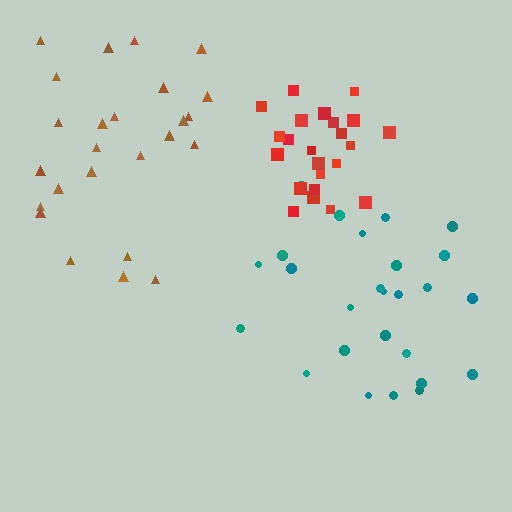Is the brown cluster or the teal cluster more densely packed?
Brown.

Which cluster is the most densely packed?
Red.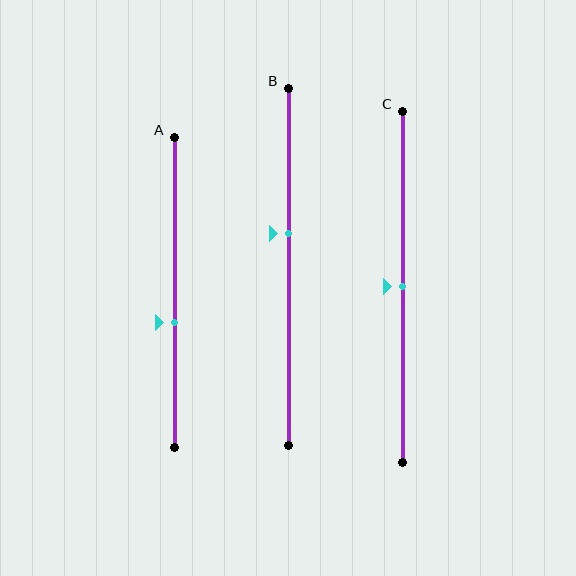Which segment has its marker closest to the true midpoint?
Segment C has its marker closest to the true midpoint.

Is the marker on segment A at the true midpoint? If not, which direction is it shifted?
No, the marker on segment A is shifted downward by about 10% of the segment length.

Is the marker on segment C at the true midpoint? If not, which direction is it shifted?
Yes, the marker on segment C is at the true midpoint.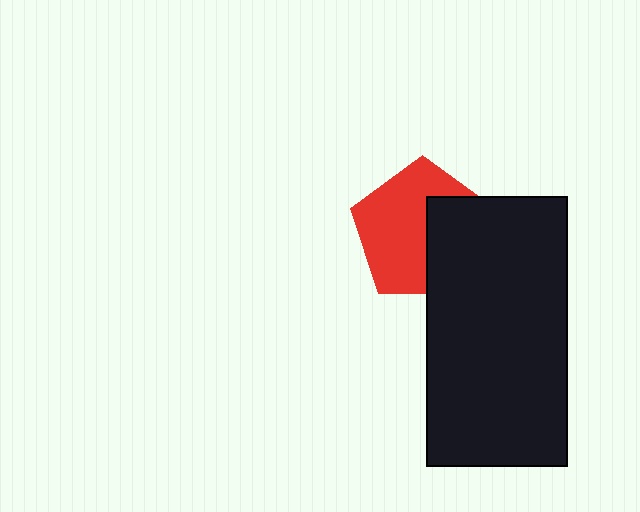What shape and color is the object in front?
The object in front is a black rectangle.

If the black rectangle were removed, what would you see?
You would see the complete red pentagon.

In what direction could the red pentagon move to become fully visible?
The red pentagon could move left. That would shift it out from behind the black rectangle entirely.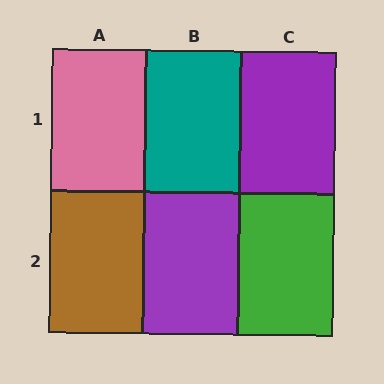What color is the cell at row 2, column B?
Purple.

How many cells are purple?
2 cells are purple.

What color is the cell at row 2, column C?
Green.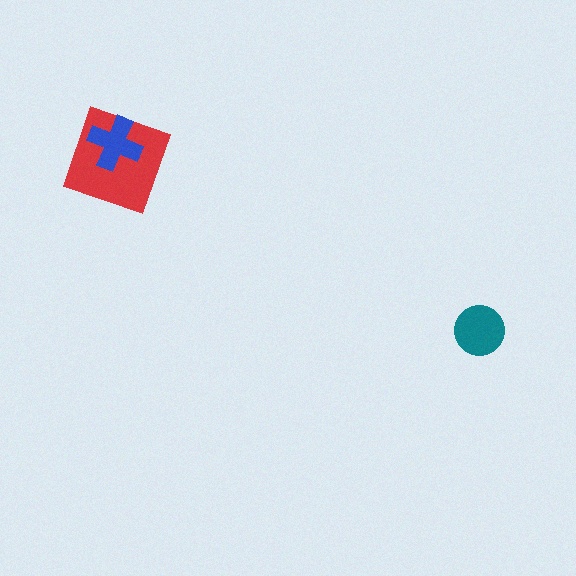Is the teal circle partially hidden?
No, no other shape covers it.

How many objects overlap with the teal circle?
0 objects overlap with the teal circle.